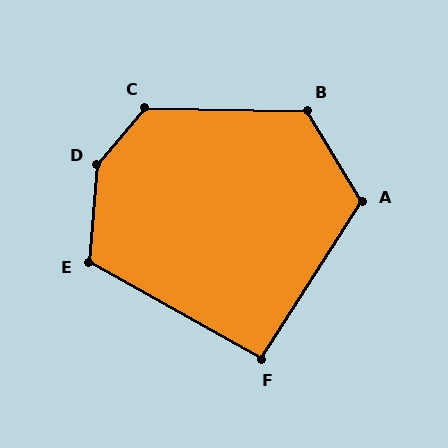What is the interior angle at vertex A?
Approximately 116 degrees (obtuse).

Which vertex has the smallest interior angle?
F, at approximately 93 degrees.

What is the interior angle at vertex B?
Approximately 122 degrees (obtuse).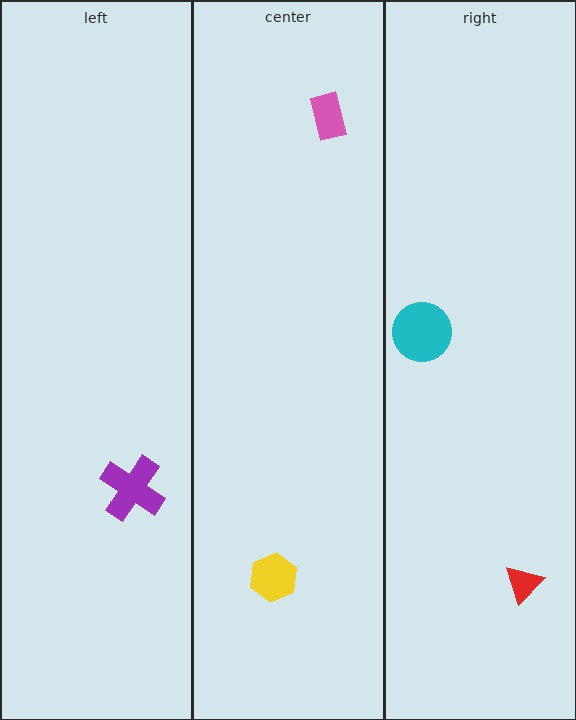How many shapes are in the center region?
2.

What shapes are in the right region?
The red triangle, the cyan circle.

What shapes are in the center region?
The yellow hexagon, the pink rectangle.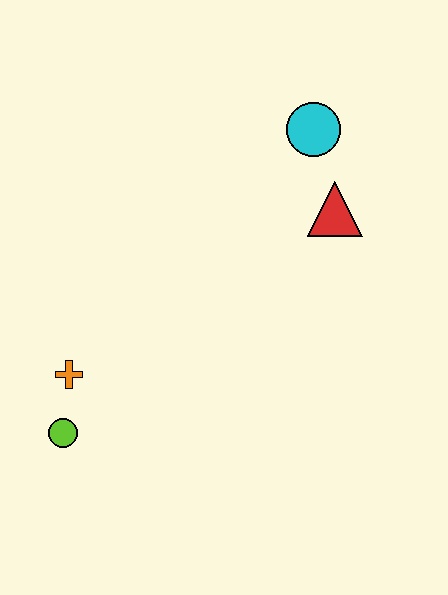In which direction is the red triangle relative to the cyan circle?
The red triangle is below the cyan circle.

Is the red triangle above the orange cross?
Yes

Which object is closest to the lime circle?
The orange cross is closest to the lime circle.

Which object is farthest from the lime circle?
The cyan circle is farthest from the lime circle.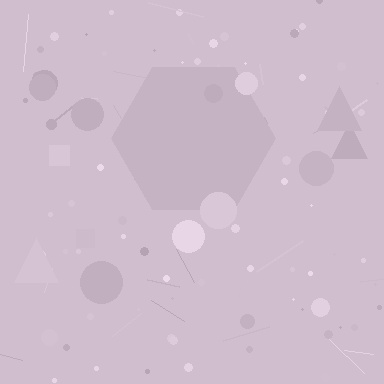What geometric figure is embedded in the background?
A hexagon is embedded in the background.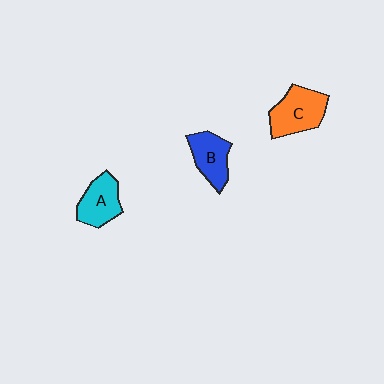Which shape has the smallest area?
Shape B (blue).